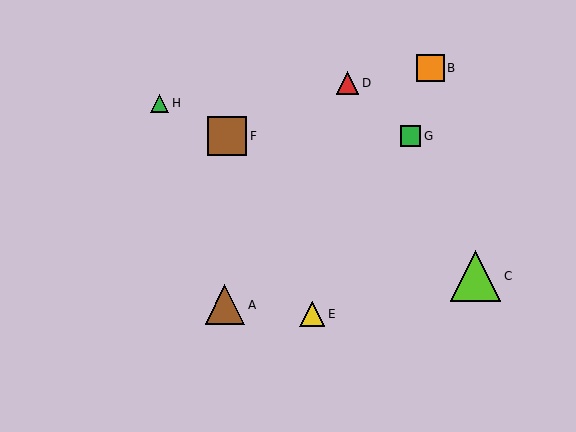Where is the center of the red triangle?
The center of the red triangle is at (348, 83).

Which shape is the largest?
The lime triangle (labeled C) is the largest.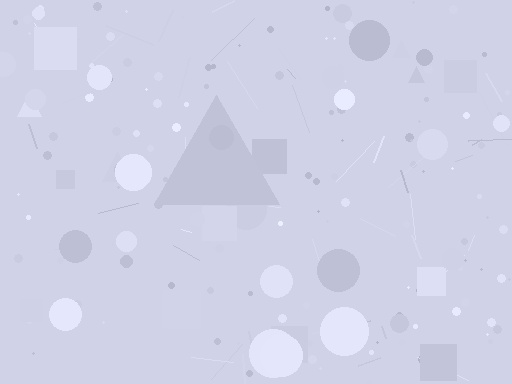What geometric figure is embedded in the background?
A triangle is embedded in the background.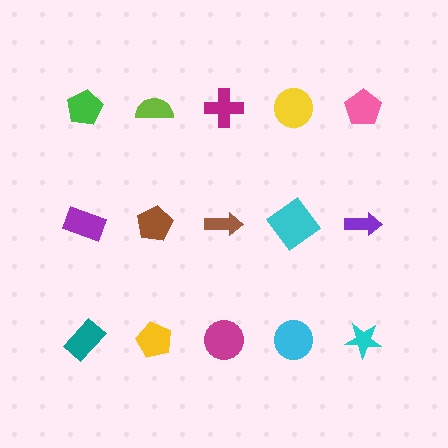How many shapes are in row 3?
5 shapes.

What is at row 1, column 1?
A green pentagon.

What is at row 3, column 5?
A cyan star.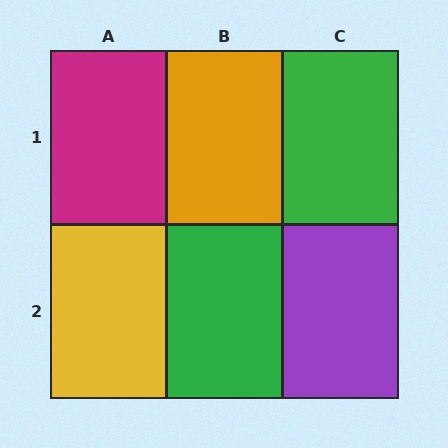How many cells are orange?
1 cell is orange.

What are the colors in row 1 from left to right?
Magenta, orange, green.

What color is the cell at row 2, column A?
Yellow.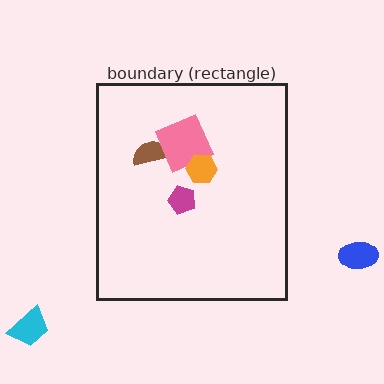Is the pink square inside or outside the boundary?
Inside.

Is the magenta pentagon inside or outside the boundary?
Inside.